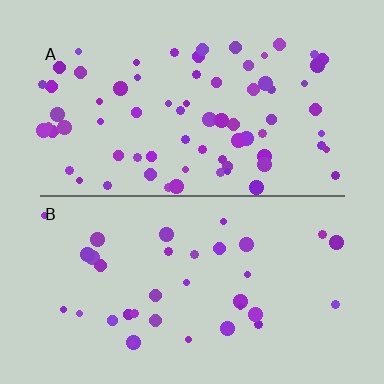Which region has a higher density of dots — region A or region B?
A (the top).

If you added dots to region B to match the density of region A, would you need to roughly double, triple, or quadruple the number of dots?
Approximately double.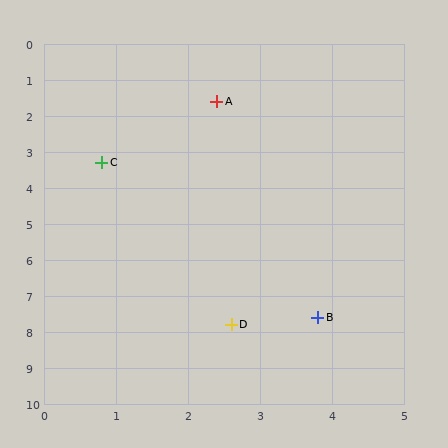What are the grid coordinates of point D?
Point D is at approximately (2.6, 7.8).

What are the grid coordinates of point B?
Point B is at approximately (3.8, 7.6).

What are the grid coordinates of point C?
Point C is at approximately (0.8, 3.3).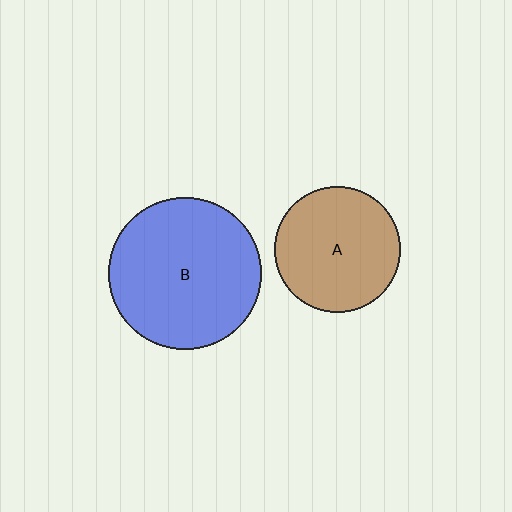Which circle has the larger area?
Circle B (blue).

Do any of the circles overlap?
No, none of the circles overlap.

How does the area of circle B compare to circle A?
Approximately 1.5 times.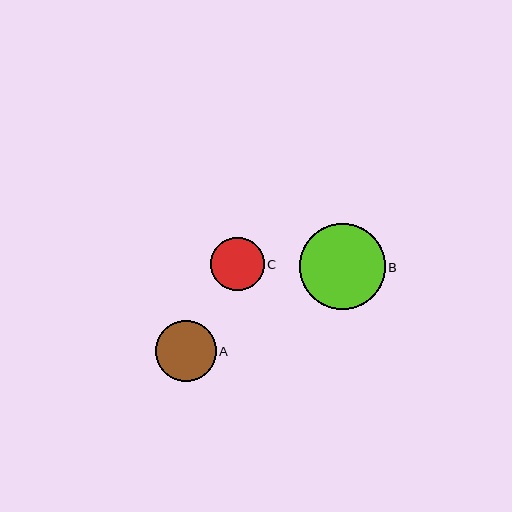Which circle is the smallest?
Circle C is the smallest with a size of approximately 54 pixels.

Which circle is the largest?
Circle B is the largest with a size of approximately 86 pixels.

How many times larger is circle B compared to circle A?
Circle B is approximately 1.4 times the size of circle A.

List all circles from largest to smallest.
From largest to smallest: B, A, C.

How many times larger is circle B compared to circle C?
Circle B is approximately 1.6 times the size of circle C.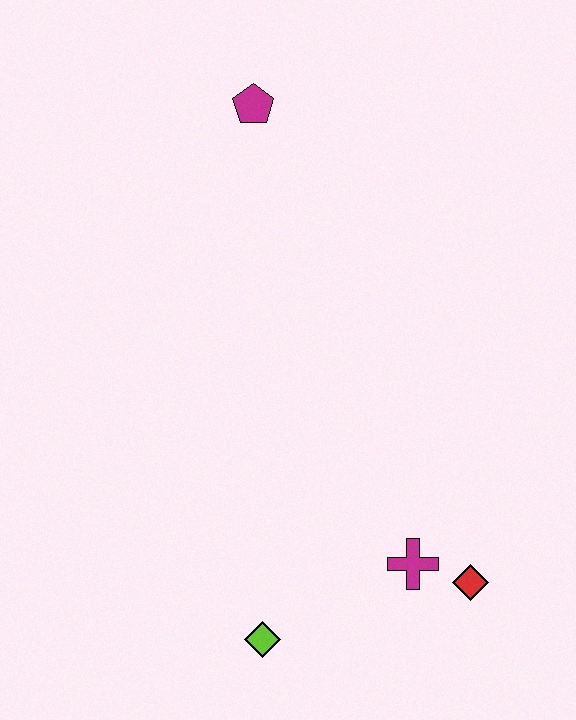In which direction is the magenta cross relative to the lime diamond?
The magenta cross is to the right of the lime diamond.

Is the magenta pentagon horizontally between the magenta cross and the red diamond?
No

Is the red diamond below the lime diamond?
No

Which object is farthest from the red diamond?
The magenta pentagon is farthest from the red diamond.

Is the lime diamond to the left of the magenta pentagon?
No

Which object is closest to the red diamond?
The magenta cross is closest to the red diamond.